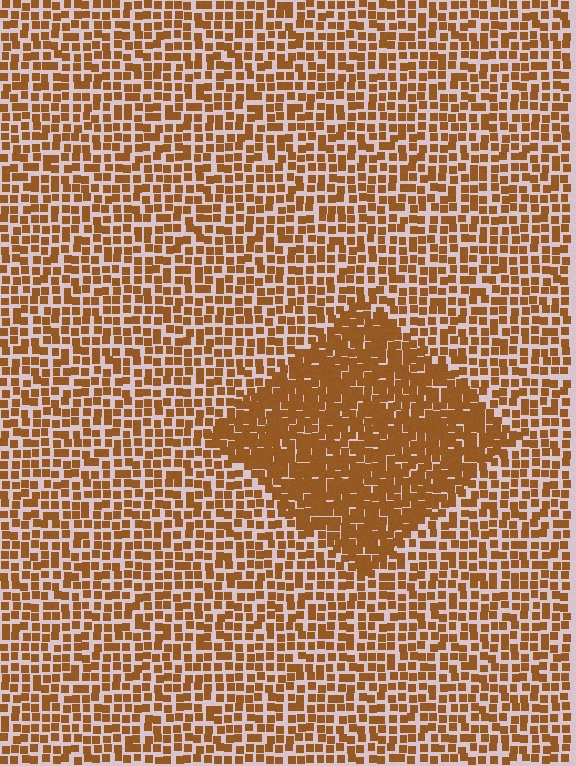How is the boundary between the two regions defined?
The boundary is defined by a change in element density (approximately 1.8x ratio). All elements are the same color, size, and shape.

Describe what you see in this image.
The image contains small brown elements arranged at two different densities. A diamond-shaped region is visible where the elements are more densely packed than the surrounding area.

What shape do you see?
I see a diamond.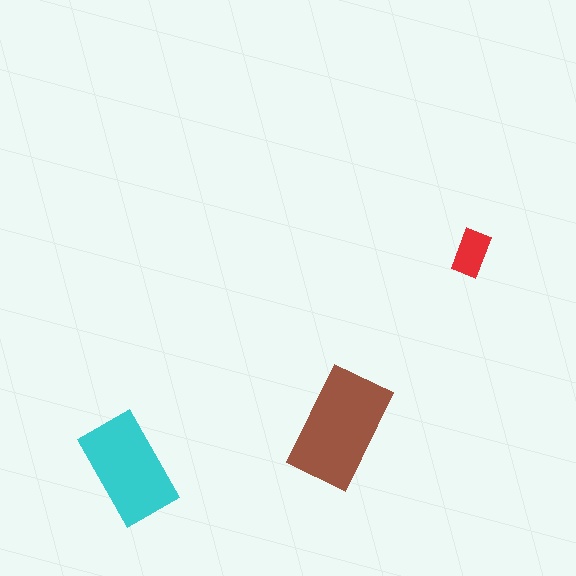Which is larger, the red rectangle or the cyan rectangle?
The cyan one.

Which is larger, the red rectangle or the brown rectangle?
The brown one.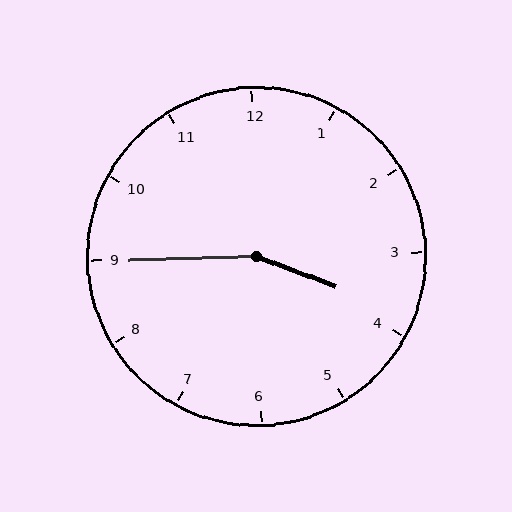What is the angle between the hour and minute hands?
Approximately 158 degrees.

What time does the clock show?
3:45.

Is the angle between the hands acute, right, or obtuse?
It is obtuse.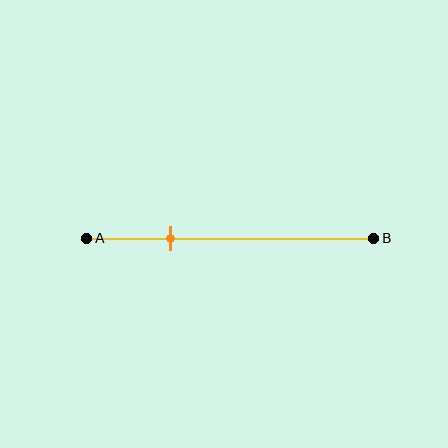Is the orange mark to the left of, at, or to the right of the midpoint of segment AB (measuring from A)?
The orange mark is to the left of the midpoint of segment AB.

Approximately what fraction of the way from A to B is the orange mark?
The orange mark is approximately 30% of the way from A to B.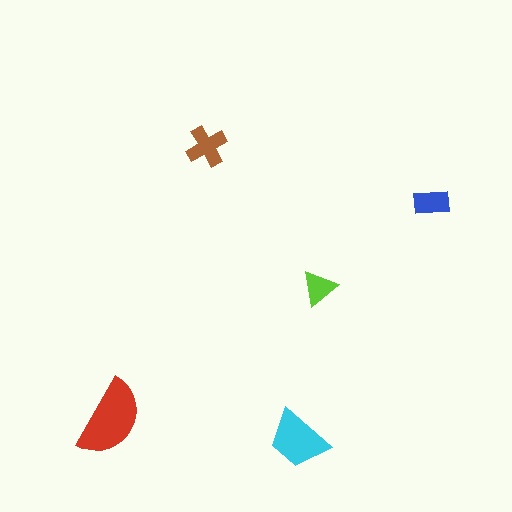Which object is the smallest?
The lime triangle.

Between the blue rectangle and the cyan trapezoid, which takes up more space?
The cyan trapezoid.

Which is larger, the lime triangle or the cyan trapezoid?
The cyan trapezoid.